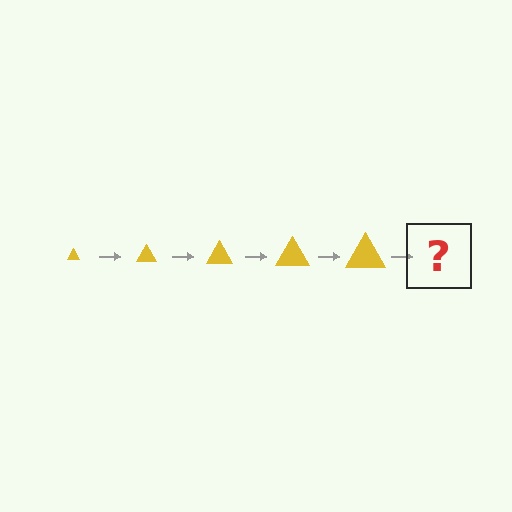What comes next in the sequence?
The next element should be a yellow triangle, larger than the previous one.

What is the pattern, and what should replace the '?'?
The pattern is that the triangle gets progressively larger each step. The '?' should be a yellow triangle, larger than the previous one.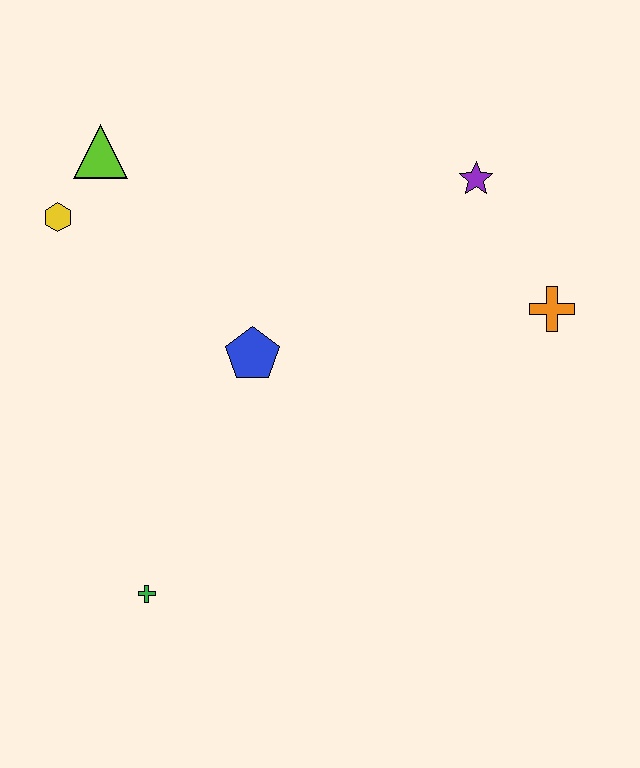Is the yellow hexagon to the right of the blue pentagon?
No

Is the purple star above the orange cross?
Yes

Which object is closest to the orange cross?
The purple star is closest to the orange cross.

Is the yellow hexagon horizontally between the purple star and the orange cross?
No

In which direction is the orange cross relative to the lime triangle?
The orange cross is to the right of the lime triangle.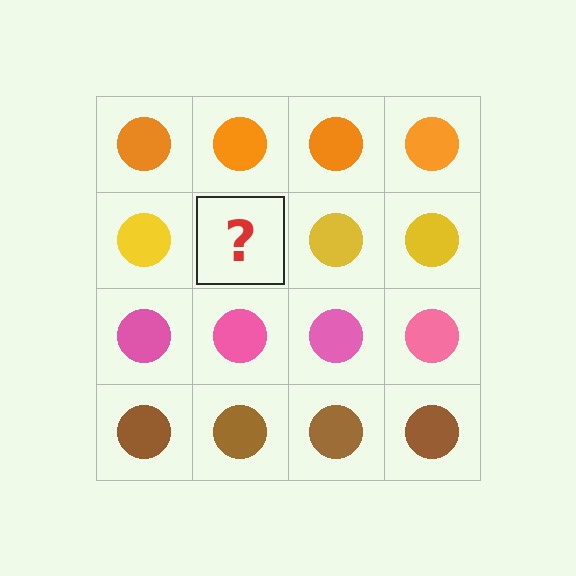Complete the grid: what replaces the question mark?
The question mark should be replaced with a yellow circle.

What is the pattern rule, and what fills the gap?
The rule is that each row has a consistent color. The gap should be filled with a yellow circle.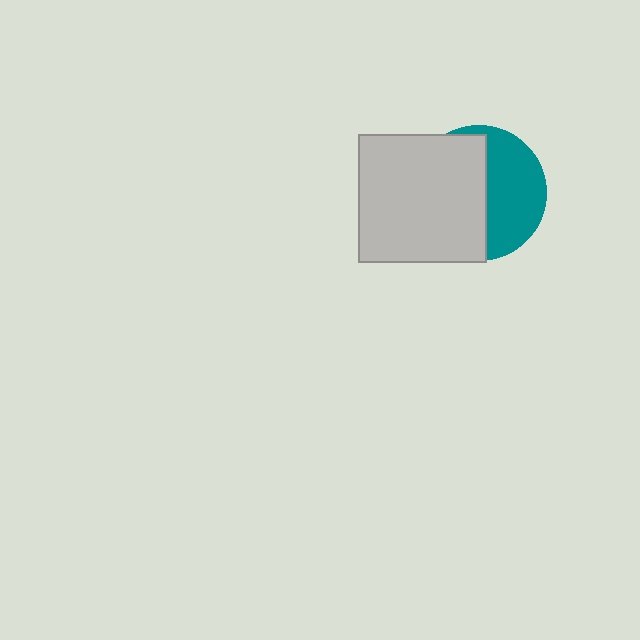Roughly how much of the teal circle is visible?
A small part of it is visible (roughly 44%).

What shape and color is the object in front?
The object in front is a light gray square.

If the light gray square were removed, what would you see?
You would see the complete teal circle.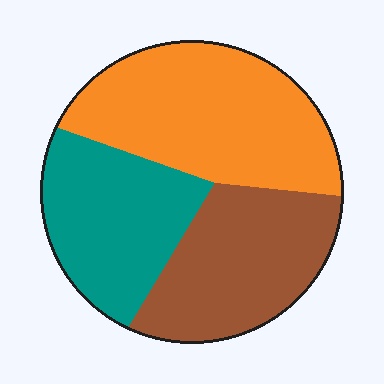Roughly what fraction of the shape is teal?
Teal covers 29% of the shape.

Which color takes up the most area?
Orange, at roughly 40%.